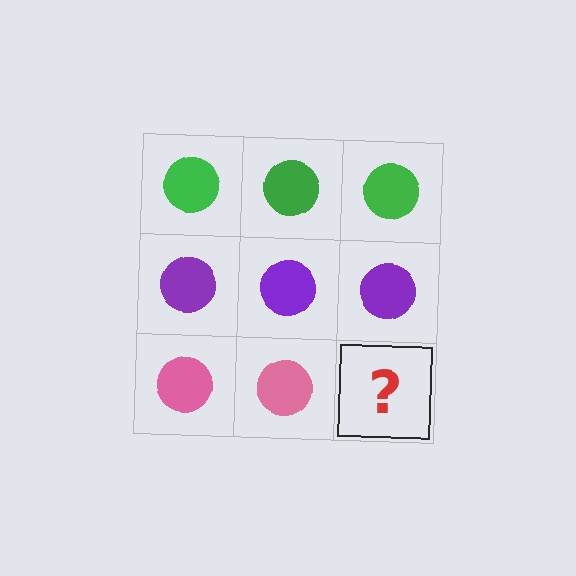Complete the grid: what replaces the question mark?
The question mark should be replaced with a pink circle.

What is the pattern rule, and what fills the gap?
The rule is that each row has a consistent color. The gap should be filled with a pink circle.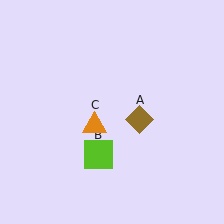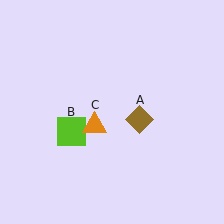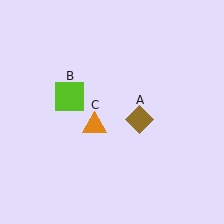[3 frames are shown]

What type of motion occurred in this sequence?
The lime square (object B) rotated clockwise around the center of the scene.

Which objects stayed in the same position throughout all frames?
Brown diamond (object A) and orange triangle (object C) remained stationary.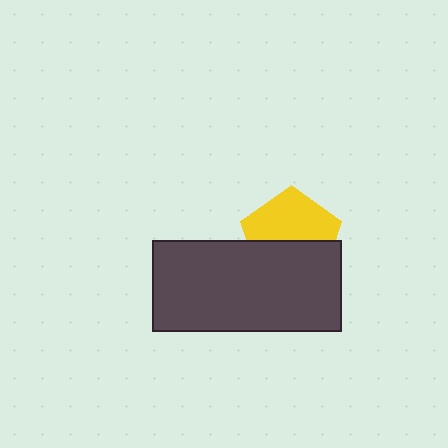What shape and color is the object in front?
The object in front is a dark gray rectangle.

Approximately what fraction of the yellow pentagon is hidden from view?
Roughly 47% of the yellow pentagon is hidden behind the dark gray rectangle.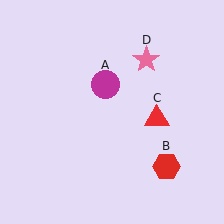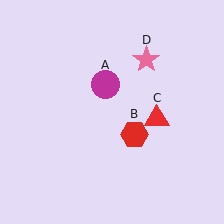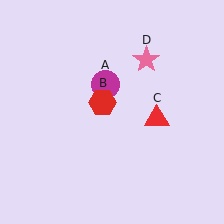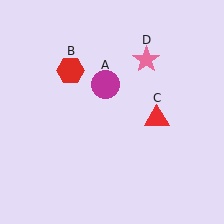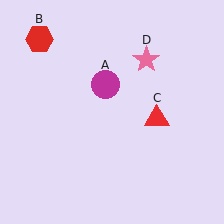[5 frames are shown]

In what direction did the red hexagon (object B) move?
The red hexagon (object B) moved up and to the left.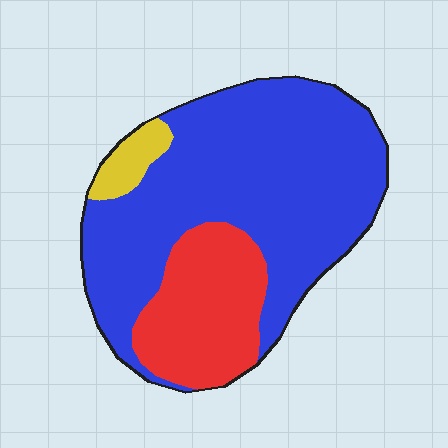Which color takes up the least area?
Yellow, at roughly 5%.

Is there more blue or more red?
Blue.